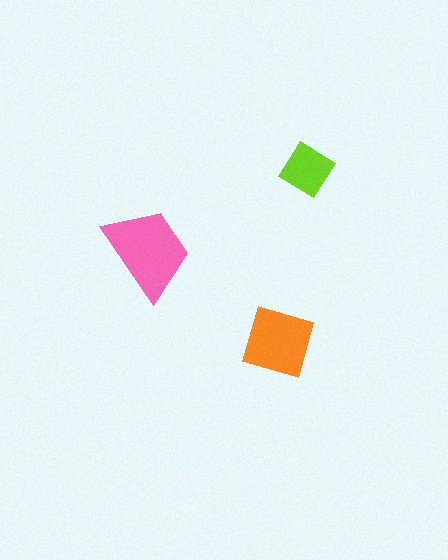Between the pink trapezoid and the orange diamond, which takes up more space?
The pink trapezoid.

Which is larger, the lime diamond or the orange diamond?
The orange diamond.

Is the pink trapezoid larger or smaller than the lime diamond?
Larger.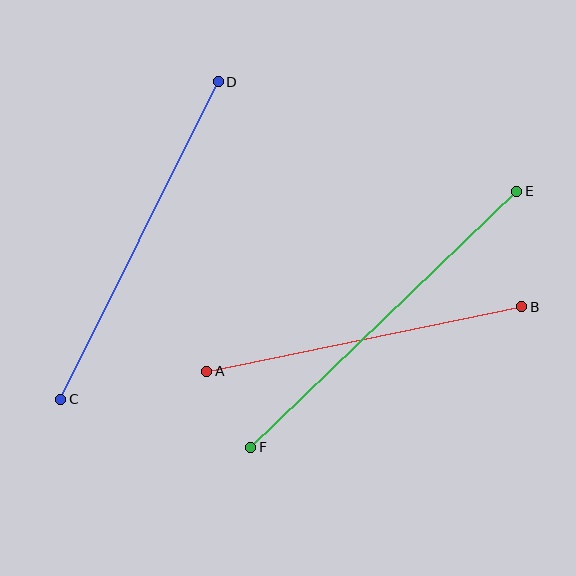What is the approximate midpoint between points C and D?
The midpoint is at approximately (140, 241) pixels.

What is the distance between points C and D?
The distance is approximately 355 pixels.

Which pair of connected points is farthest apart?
Points E and F are farthest apart.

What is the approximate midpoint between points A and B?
The midpoint is at approximately (364, 339) pixels.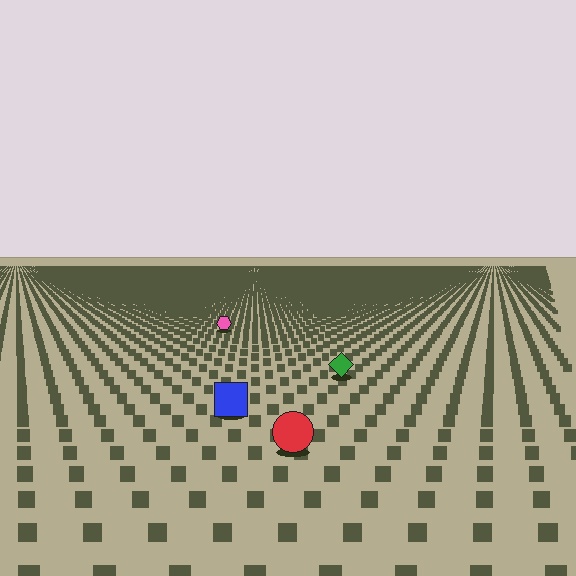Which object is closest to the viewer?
The red circle is closest. The texture marks near it are larger and more spread out.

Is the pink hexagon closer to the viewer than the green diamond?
No. The green diamond is closer — you can tell from the texture gradient: the ground texture is coarser near it.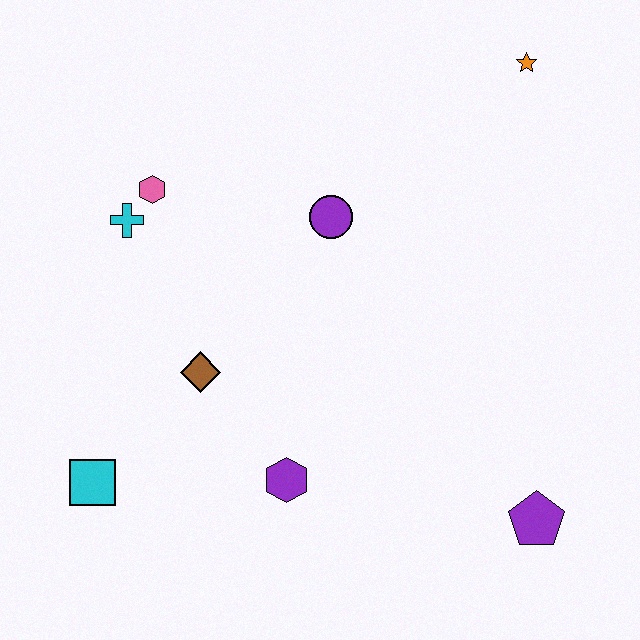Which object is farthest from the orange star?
The cyan square is farthest from the orange star.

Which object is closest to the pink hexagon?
The cyan cross is closest to the pink hexagon.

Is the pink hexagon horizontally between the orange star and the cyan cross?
Yes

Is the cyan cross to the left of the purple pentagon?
Yes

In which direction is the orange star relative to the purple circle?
The orange star is to the right of the purple circle.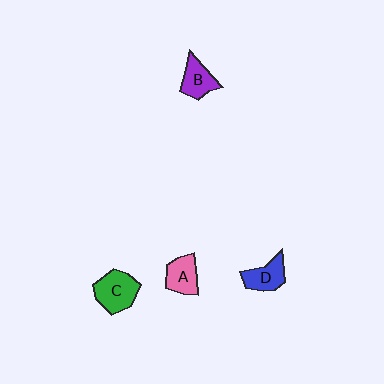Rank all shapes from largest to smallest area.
From largest to smallest: C (green), A (pink), D (blue), B (purple).